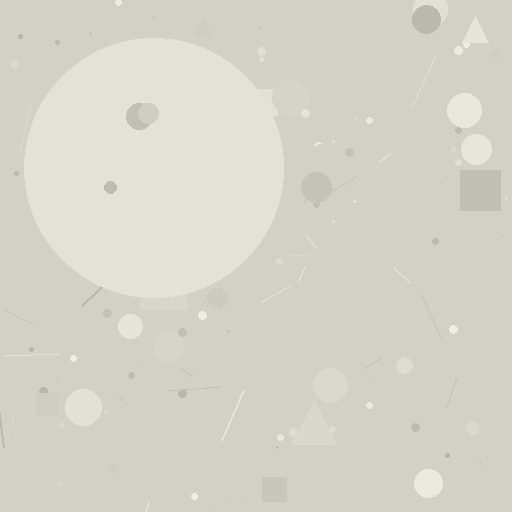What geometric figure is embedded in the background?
A circle is embedded in the background.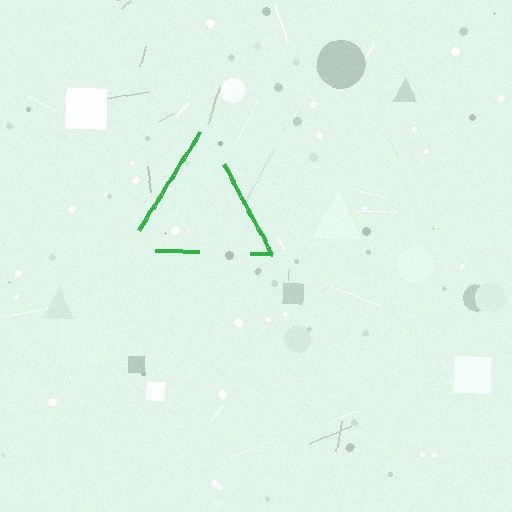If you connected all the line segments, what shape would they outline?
They would outline a triangle.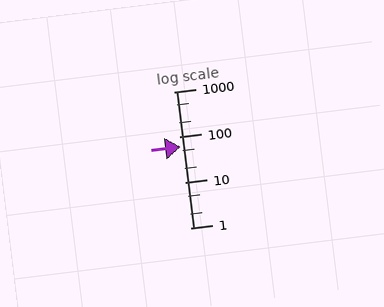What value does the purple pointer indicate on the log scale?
The pointer indicates approximately 62.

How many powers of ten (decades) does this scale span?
The scale spans 3 decades, from 1 to 1000.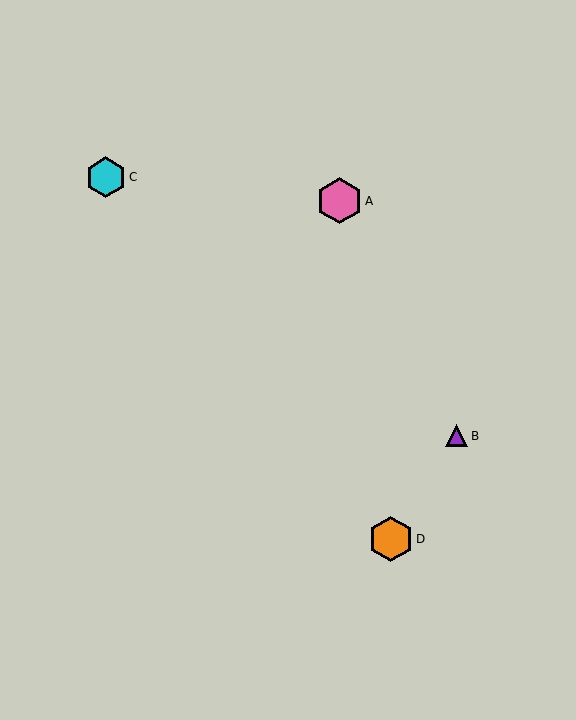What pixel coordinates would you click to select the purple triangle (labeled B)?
Click at (457, 436) to select the purple triangle B.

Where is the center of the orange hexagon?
The center of the orange hexagon is at (391, 539).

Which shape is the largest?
The pink hexagon (labeled A) is the largest.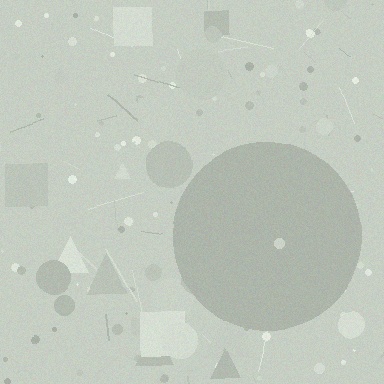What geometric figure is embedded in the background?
A circle is embedded in the background.